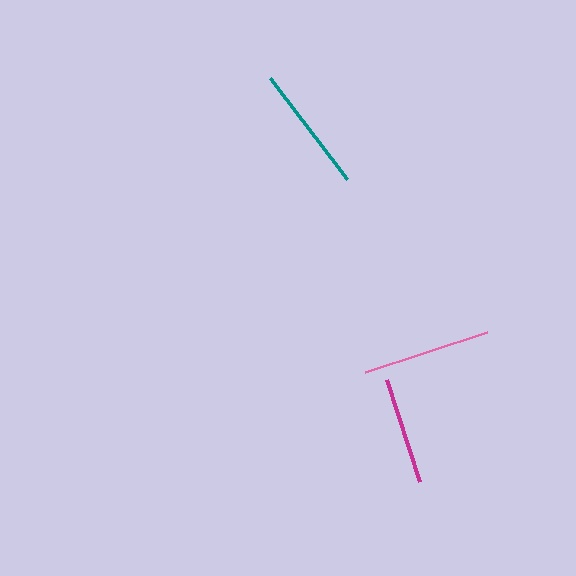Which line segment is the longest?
The pink line is the longest at approximately 128 pixels.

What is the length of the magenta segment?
The magenta segment is approximately 107 pixels long.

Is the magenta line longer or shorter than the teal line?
The teal line is longer than the magenta line.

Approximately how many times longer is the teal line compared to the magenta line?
The teal line is approximately 1.2 times the length of the magenta line.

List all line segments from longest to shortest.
From longest to shortest: pink, teal, magenta.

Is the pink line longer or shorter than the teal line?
The pink line is longer than the teal line.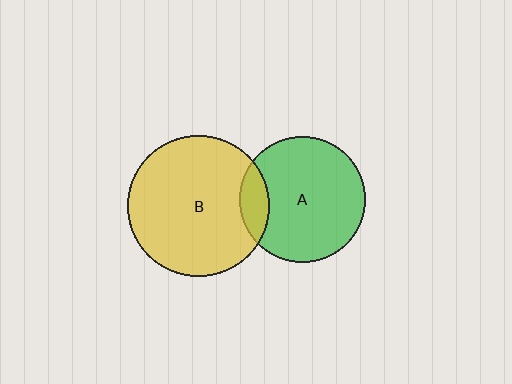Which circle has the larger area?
Circle B (yellow).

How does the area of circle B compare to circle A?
Approximately 1.3 times.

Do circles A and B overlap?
Yes.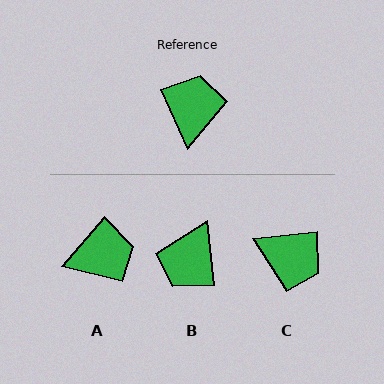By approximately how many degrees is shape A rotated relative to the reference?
Approximately 65 degrees clockwise.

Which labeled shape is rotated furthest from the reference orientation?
B, about 162 degrees away.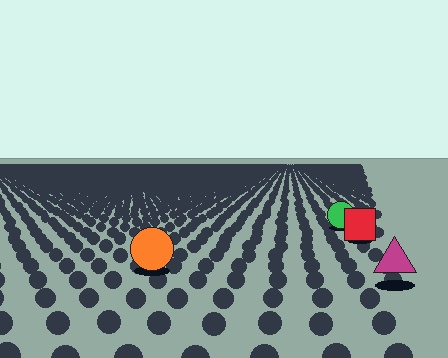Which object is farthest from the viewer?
The green circle is farthest from the viewer. It appears smaller and the ground texture around it is denser.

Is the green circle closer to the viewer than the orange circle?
No. The orange circle is closer — you can tell from the texture gradient: the ground texture is coarser near it.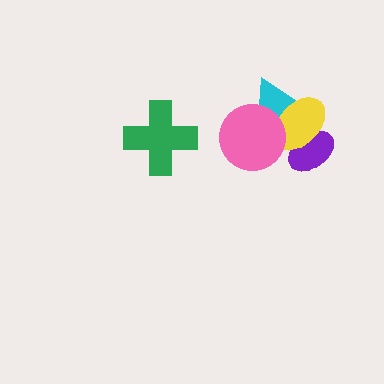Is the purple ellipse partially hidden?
Yes, it is partially covered by another shape.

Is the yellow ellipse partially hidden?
Yes, it is partially covered by another shape.